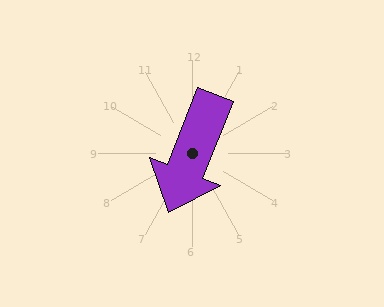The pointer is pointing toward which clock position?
Roughly 7 o'clock.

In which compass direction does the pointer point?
South.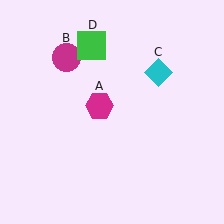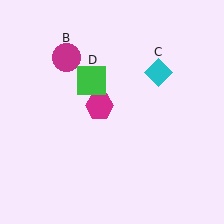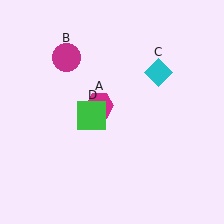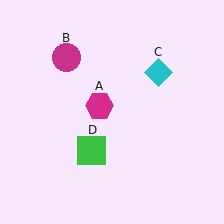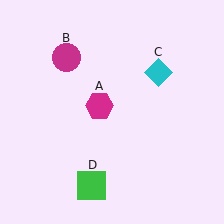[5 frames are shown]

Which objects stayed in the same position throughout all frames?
Magenta hexagon (object A) and magenta circle (object B) and cyan diamond (object C) remained stationary.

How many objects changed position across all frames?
1 object changed position: green square (object D).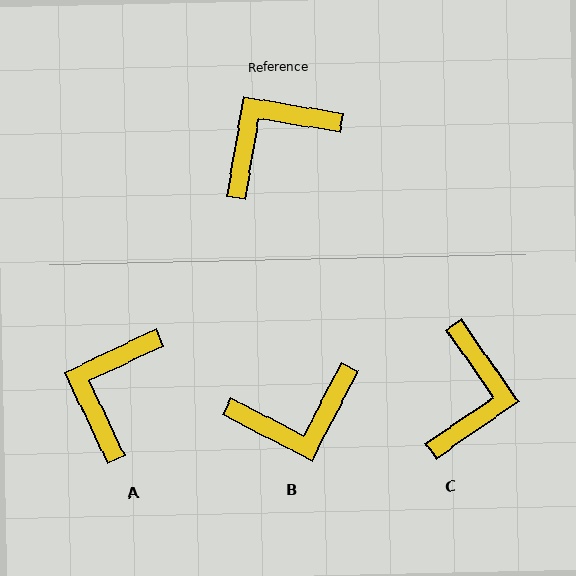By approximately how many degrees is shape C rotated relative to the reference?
Approximately 136 degrees clockwise.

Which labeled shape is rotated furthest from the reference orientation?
B, about 162 degrees away.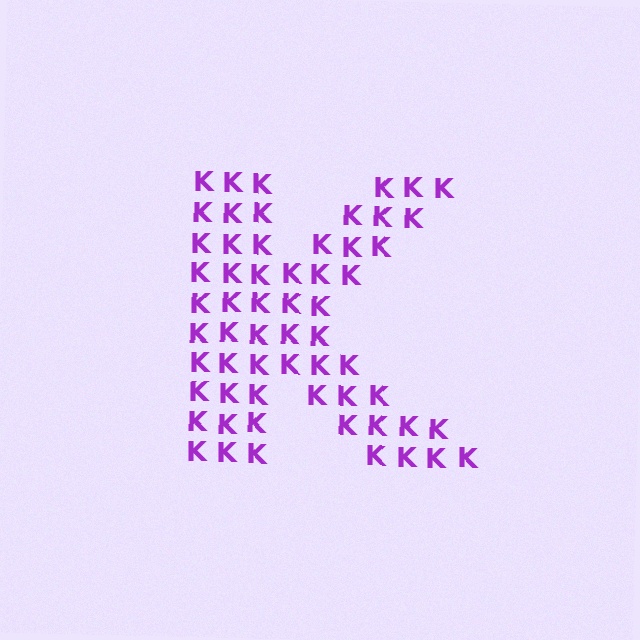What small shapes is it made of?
It is made of small letter K's.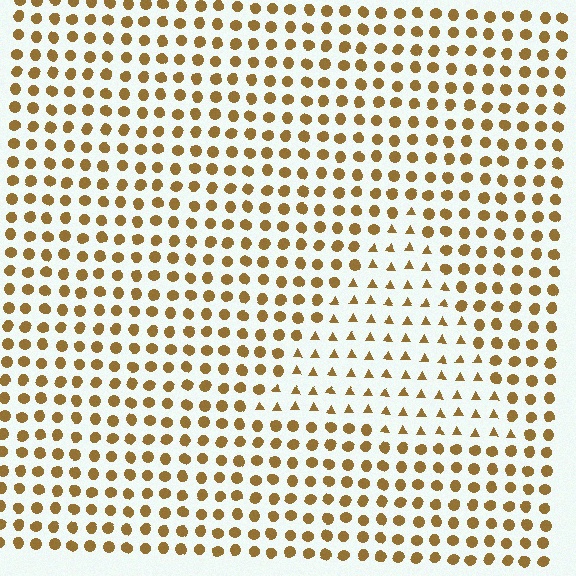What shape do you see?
I see a triangle.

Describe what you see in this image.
The image is filled with small brown elements arranged in a uniform grid. A triangle-shaped region contains triangles, while the surrounding area contains circles. The boundary is defined purely by the change in element shape.